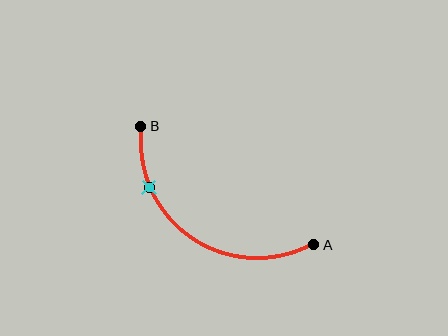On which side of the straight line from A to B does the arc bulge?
The arc bulges below and to the left of the straight line connecting A and B.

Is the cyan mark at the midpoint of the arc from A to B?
No. The cyan mark lies on the arc but is closer to endpoint B. The arc midpoint would be at the point on the curve equidistant along the arc from both A and B.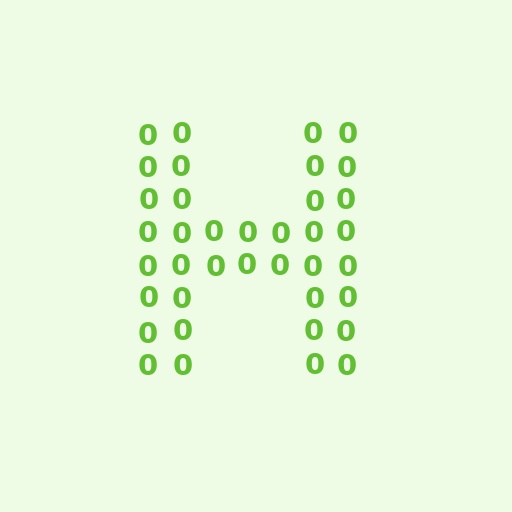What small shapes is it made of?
It is made of small digit 0's.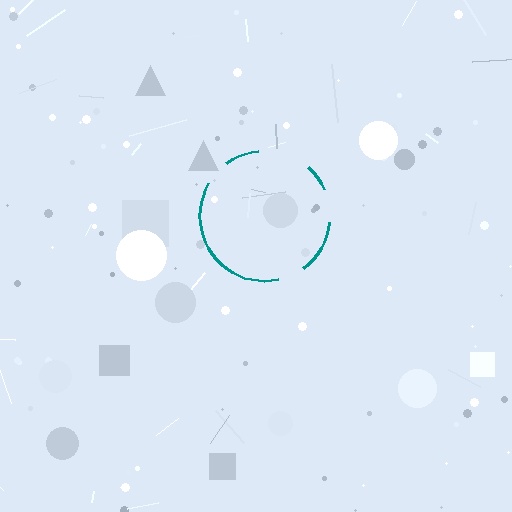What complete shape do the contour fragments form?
The contour fragments form a circle.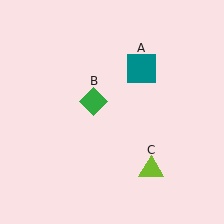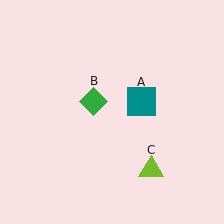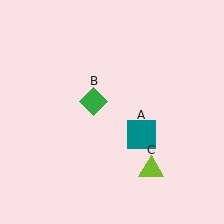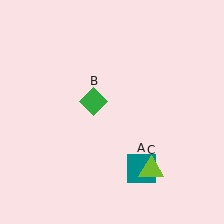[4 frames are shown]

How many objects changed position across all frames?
1 object changed position: teal square (object A).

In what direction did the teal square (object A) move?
The teal square (object A) moved down.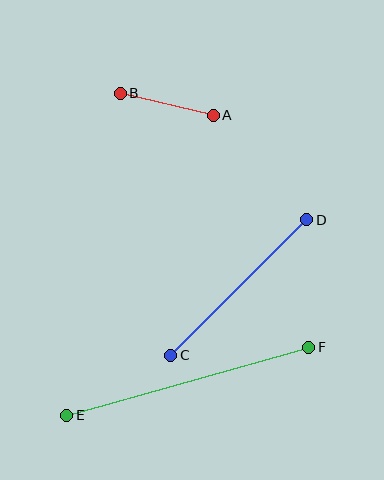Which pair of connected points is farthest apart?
Points E and F are farthest apart.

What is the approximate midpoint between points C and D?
The midpoint is at approximately (239, 287) pixels.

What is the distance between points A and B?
The distance is approximately 96 pixels.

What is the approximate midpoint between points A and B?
The midpoint is at approximately (167, 104) pixels.